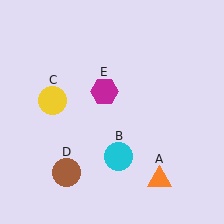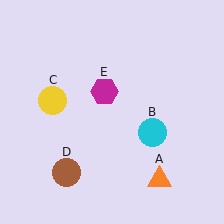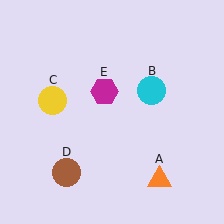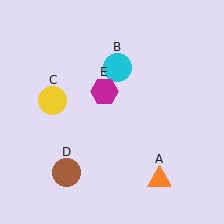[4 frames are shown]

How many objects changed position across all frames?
1 object changed position: cyan circle (object B).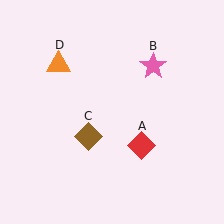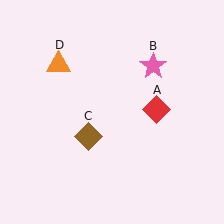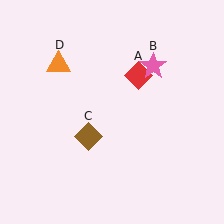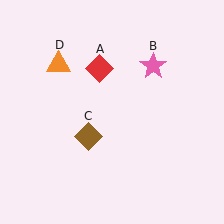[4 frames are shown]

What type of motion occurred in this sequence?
The red diamond (object A) rotated counterclockwise around the center of the scene.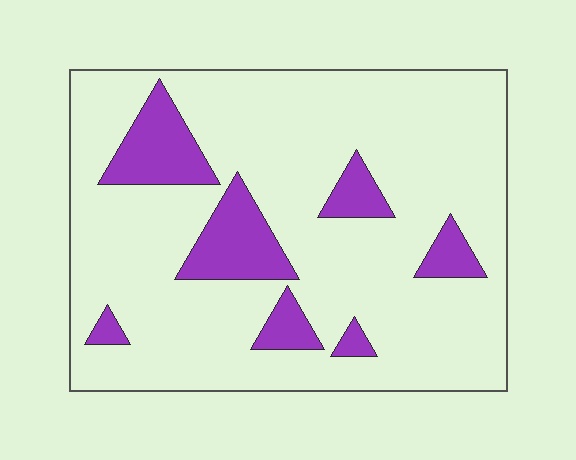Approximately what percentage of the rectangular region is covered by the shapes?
Approximately 15%.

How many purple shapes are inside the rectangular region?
7.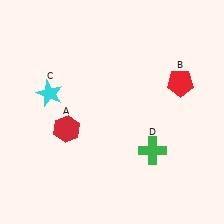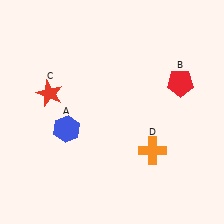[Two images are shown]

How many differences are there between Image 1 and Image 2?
There are 3 differences between the two images.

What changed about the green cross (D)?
In Image 1, D is green. In Image 2, it changed to orange.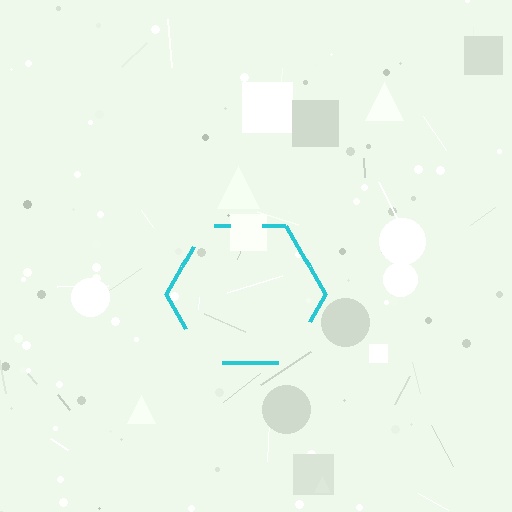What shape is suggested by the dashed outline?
The dashed outline suggests a hexagon.